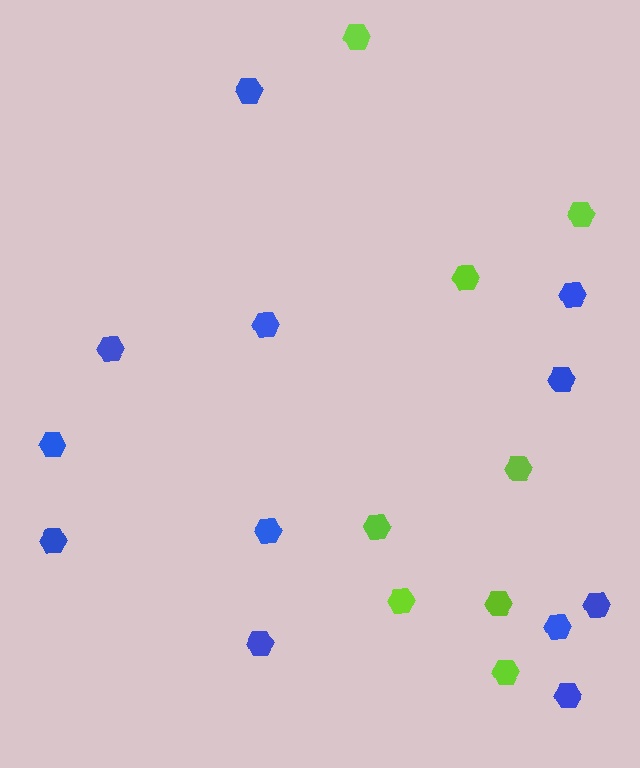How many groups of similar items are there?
There are 2 groups: one group of blue hexagons (12) and one group of lime hexagons (8).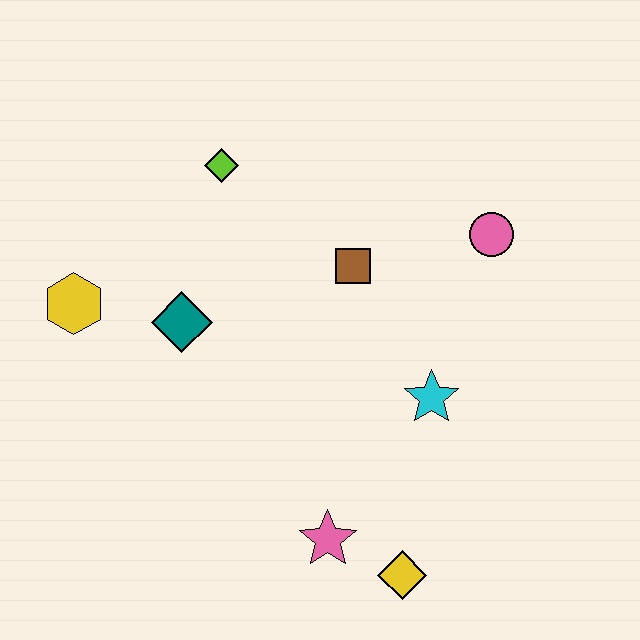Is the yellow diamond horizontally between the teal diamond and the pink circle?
Yes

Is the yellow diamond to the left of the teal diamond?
No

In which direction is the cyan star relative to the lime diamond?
The cyan star is below the lime diamond.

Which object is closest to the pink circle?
The brown square is closest to the pink circle.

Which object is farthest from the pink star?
The lime diamond is farthest from the pink star.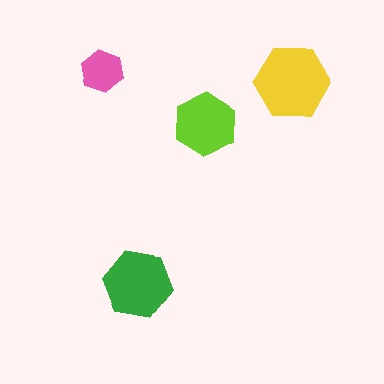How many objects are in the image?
There are 4 objects in the image.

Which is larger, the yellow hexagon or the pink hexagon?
The yellow one.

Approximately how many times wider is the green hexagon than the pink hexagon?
About 1.5 times wider.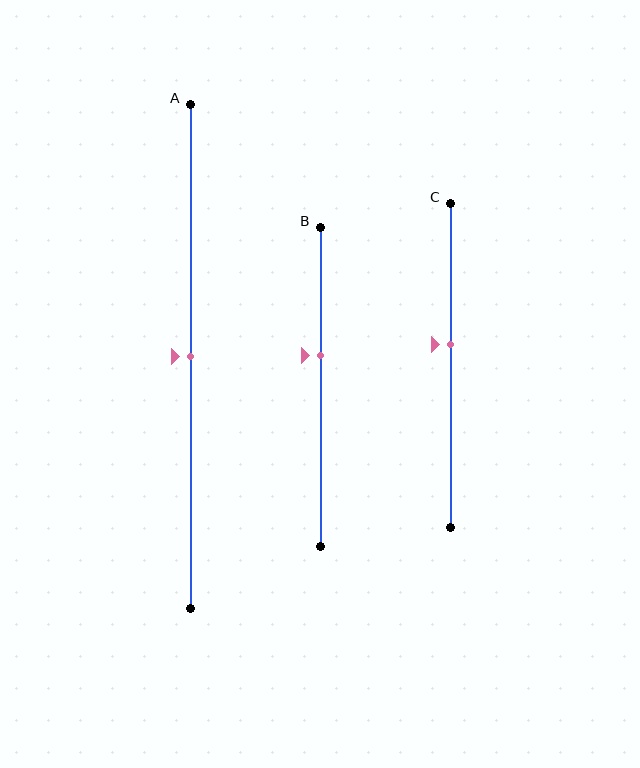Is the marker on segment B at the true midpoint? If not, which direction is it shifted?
No, the marker on segment B is shifted upward by about 10% of the segment length.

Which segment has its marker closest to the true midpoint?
Segment A has its marker closest to the true midpoint.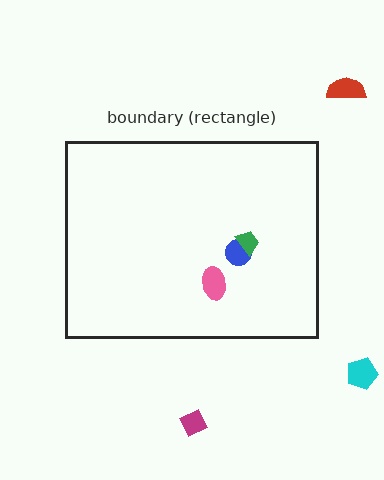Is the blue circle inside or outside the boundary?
Inside.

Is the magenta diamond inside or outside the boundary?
Outside.